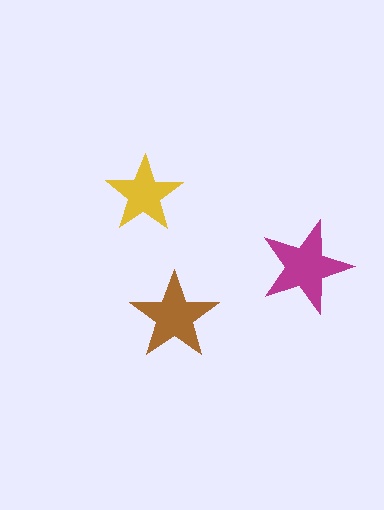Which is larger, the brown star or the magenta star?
The magenta one.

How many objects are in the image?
There are 3 objects in the image.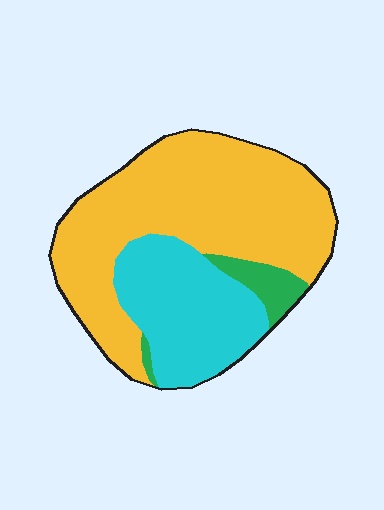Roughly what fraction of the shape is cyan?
Cyan takes up between a quarter and a half of the shape.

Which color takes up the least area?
Green, at roughly 5%.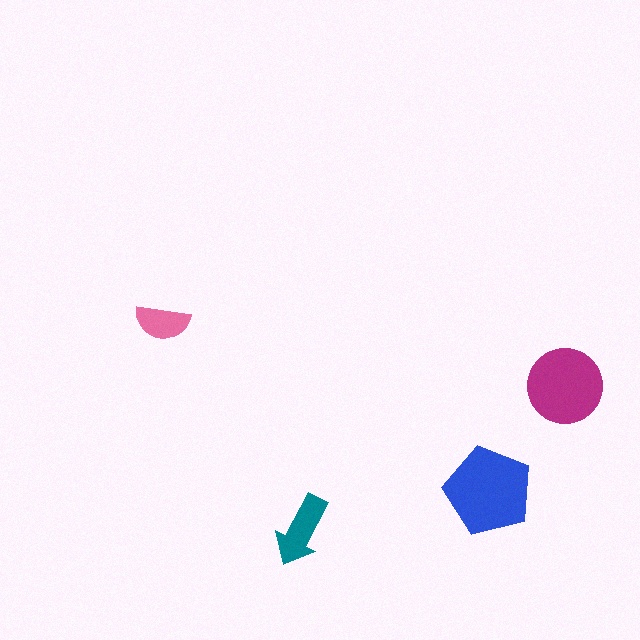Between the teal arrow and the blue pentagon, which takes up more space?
The blue pentagon.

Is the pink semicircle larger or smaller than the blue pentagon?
Smaller.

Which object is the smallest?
The pink semicircle.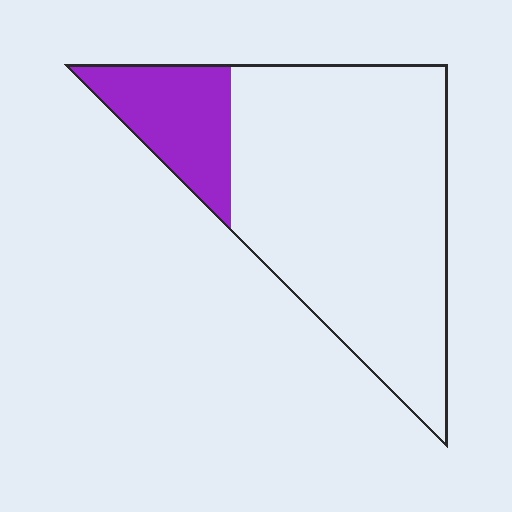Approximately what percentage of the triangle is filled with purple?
Approximately 20%.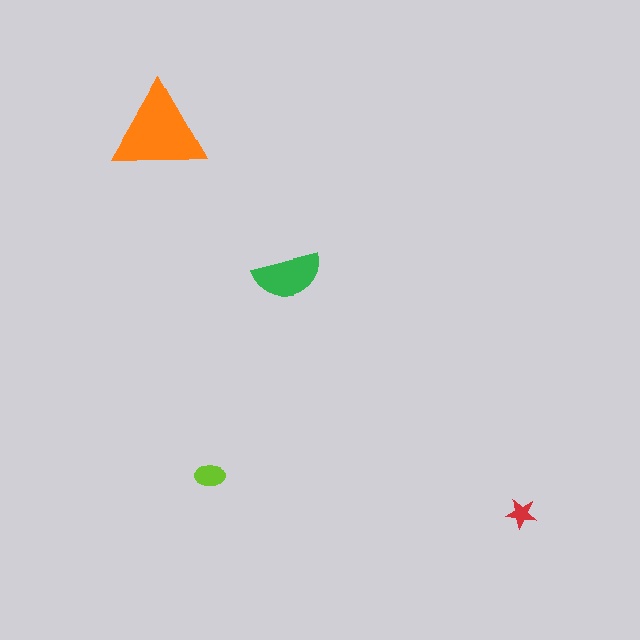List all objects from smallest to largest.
The red star, the lime ellipse, the green semicircle, the orange triangle.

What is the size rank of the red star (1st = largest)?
4th.